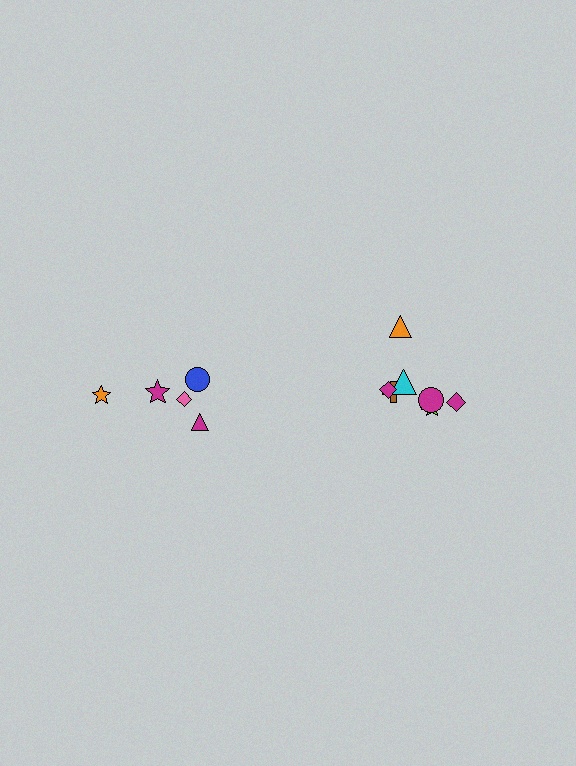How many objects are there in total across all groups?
There are 13 objects.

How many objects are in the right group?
There are 8 objects.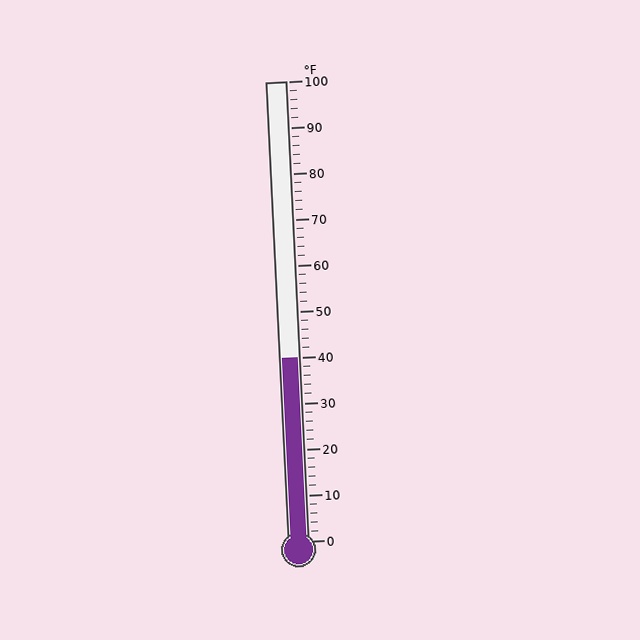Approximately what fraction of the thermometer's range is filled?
The thermometer is filled to approximately 40% of its range.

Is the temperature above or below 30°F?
The temperature is above 30°F.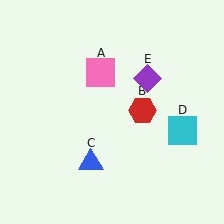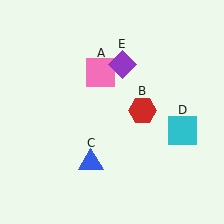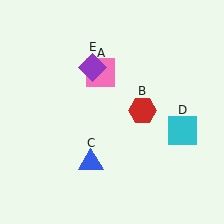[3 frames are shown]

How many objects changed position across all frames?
1 object changed position: purple diamond (object E).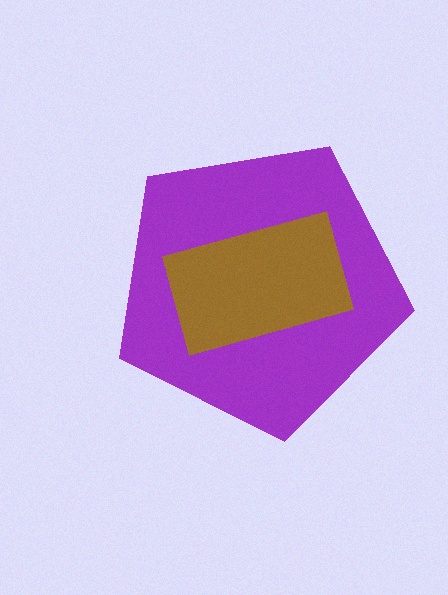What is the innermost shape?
The brown rectangle.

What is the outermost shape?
The purple pentagon.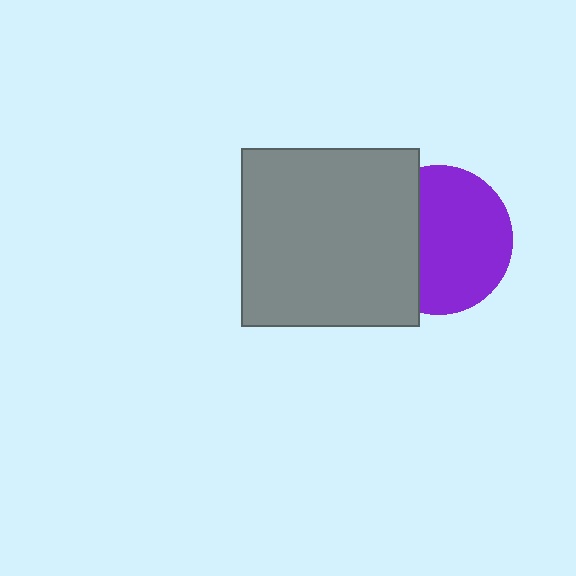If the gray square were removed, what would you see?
You would see the complete purple circle.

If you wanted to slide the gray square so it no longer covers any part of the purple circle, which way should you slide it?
Slide it left — that is the most direct way to separate the two shapes.